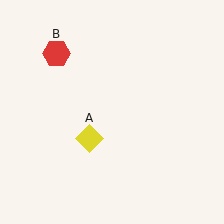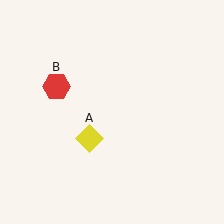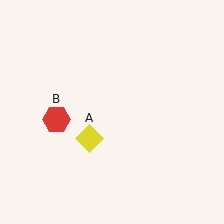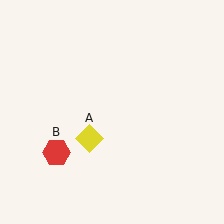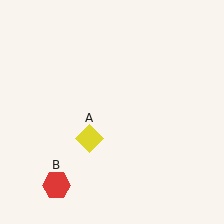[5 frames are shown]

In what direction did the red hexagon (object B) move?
The red hexagon (object B) moved down.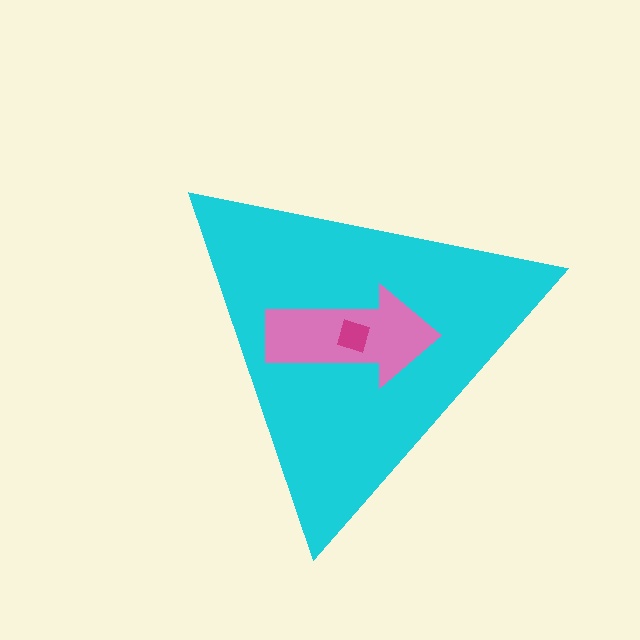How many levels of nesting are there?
3.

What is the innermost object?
The magenta square.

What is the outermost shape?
The cyan triangle.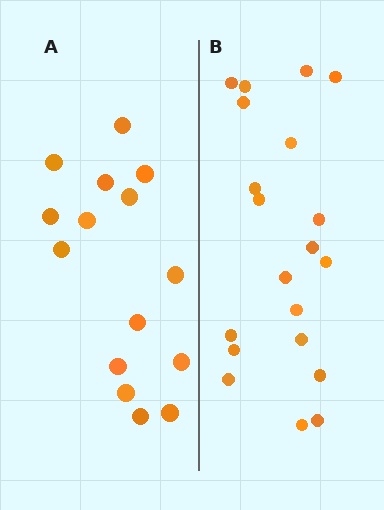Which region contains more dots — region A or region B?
Region B (the right region) has more dots.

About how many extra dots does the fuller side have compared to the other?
Region B has about 5 more dots than region A.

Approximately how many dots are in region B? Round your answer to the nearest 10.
About 20 dots.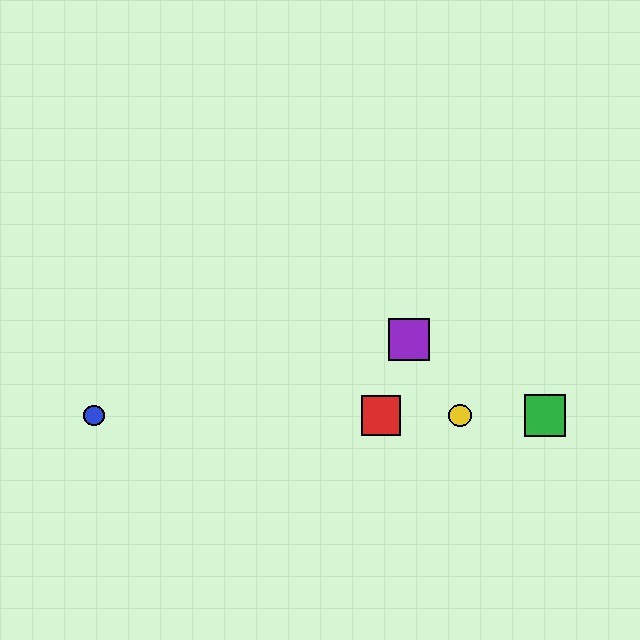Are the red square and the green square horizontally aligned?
Yes, both are at y≈415.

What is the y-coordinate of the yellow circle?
The yellow circle is at y≈415.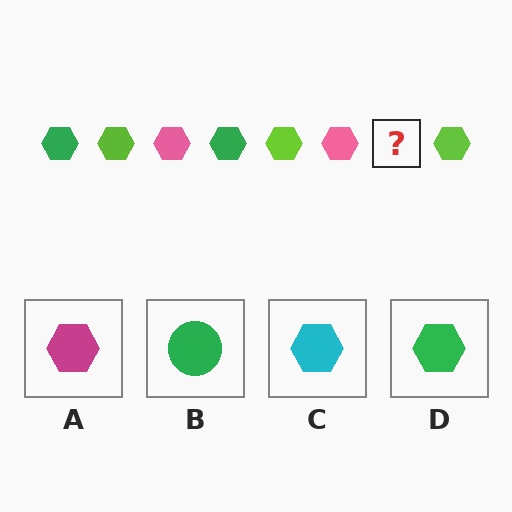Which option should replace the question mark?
Option D.